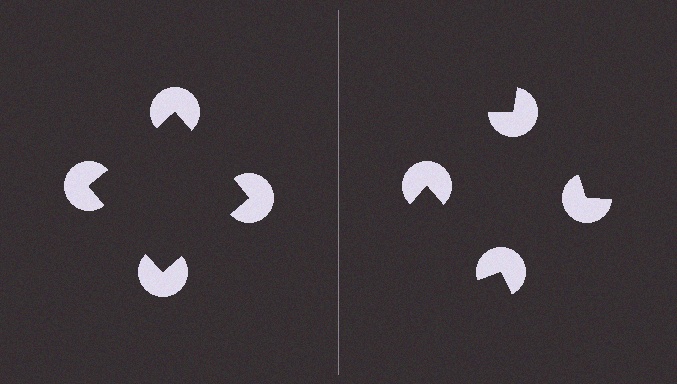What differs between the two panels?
The pac-man discs are positioned identically on both sides; only the wedge orientations differ. On the left they align to a square; on the right they are misaligned.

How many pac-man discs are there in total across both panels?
8 — 4 on each side.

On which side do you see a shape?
An illusory square appears on the left side. On the right side the wedge cuts are rotated, so no coherent shape forms.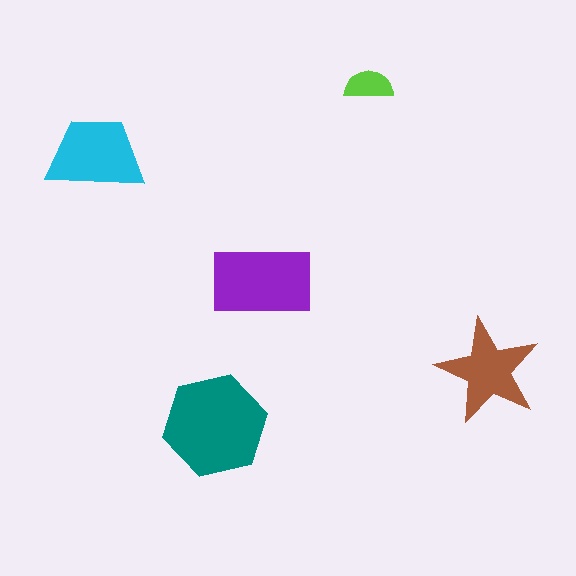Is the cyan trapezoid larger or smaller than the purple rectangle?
Smaller.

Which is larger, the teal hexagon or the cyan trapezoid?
The teal hexagon.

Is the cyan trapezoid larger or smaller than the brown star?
Larger.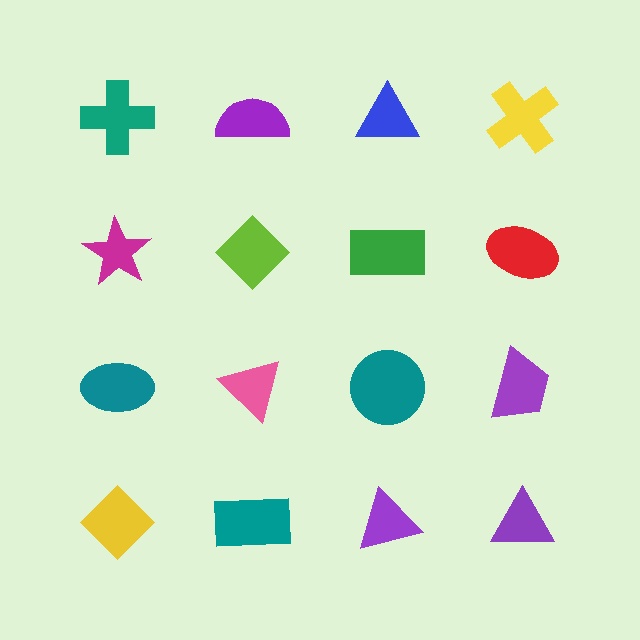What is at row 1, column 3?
A blue triangle.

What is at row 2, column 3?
A green rectangle.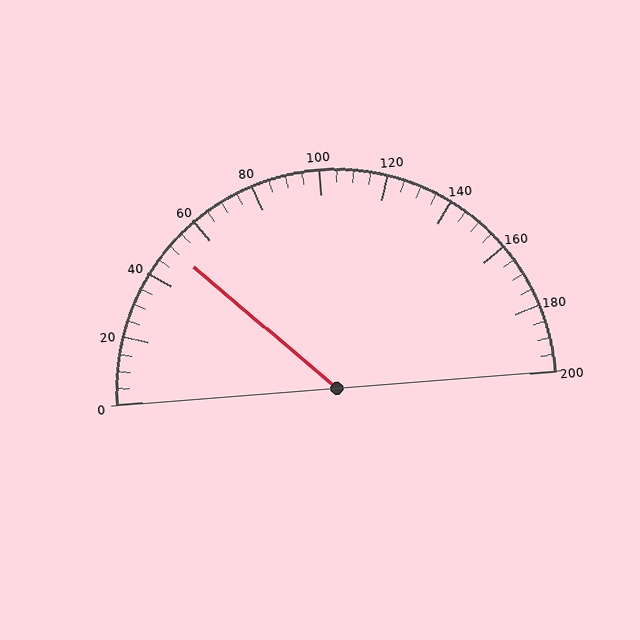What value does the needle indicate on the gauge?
The needle indicates approximately 50.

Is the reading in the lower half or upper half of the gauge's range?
The reading is in the lower half of the range (0 to 200).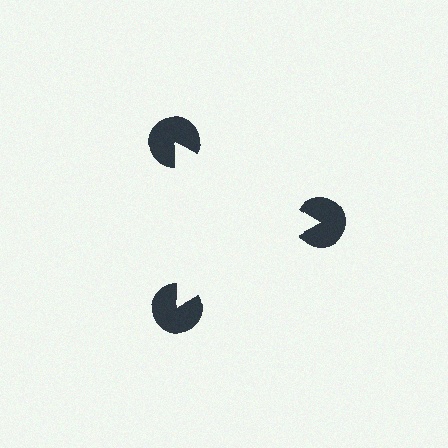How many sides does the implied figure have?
3 sides.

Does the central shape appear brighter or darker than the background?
It typically appears slightly brighter than the background, even though no actual brightness change is drawn.